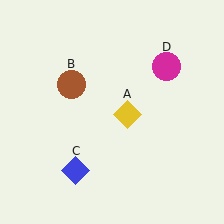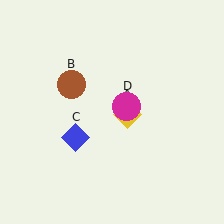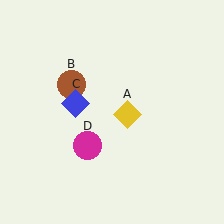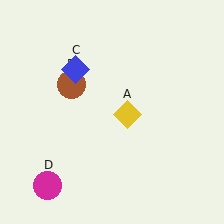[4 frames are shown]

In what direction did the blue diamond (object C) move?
The blue diamond (object C) moved up.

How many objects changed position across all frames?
2 objects changed position: blue diamond (object C), magenta circle (object D).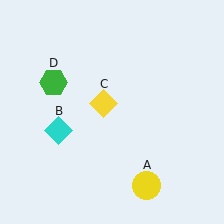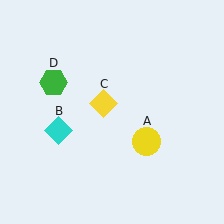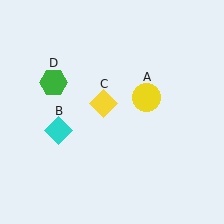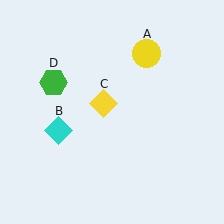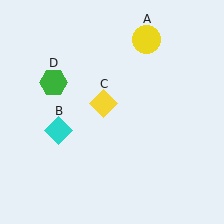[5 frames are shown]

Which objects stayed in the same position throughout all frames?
Cyan diamond (object B) and yellow diamond (object C) and green hexagon (object D) remained stationary.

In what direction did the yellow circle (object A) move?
The yellow circle (object A) moved up.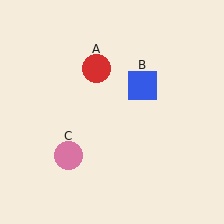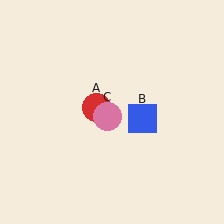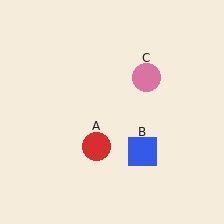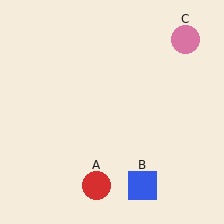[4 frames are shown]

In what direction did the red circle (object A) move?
The red circle (object A) moved down.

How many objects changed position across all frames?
3 objects changed position: red circle (object A), blue square (object B), pink circle (object C).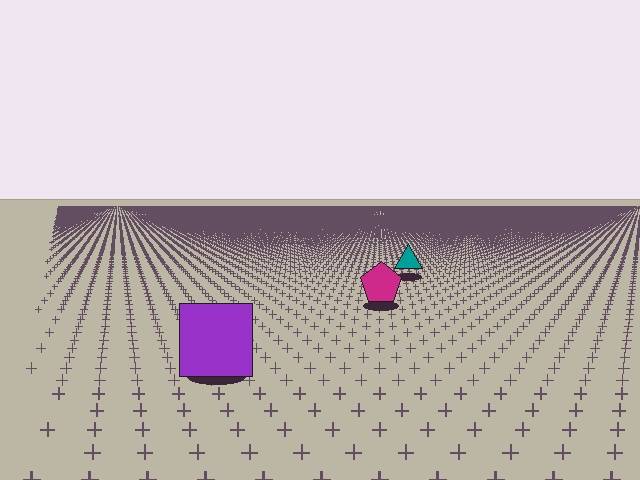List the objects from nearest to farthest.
From nearest to farthest: the purple square, the magenta pentagon, the teal triangle.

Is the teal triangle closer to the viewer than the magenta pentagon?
No. The magenta pentagon is closer — you can tell from the texture gradient: the ground texture is coarser near it.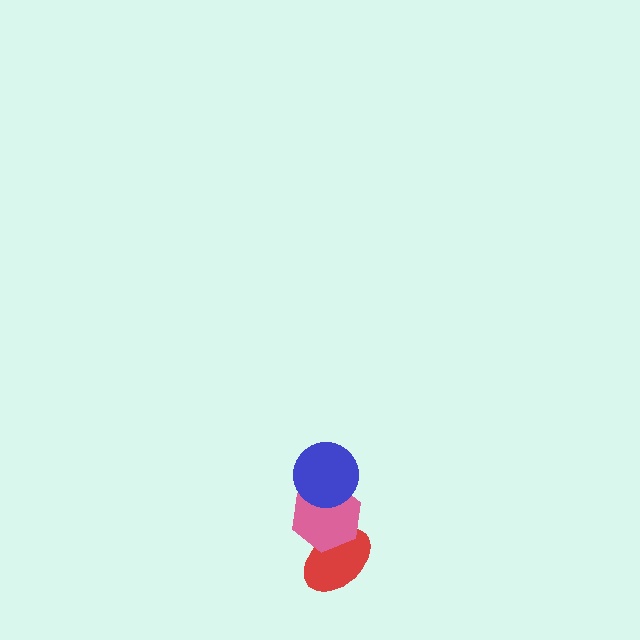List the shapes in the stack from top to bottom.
From top to bottom: the blue circle, the pink hexagon, the red ellipse.